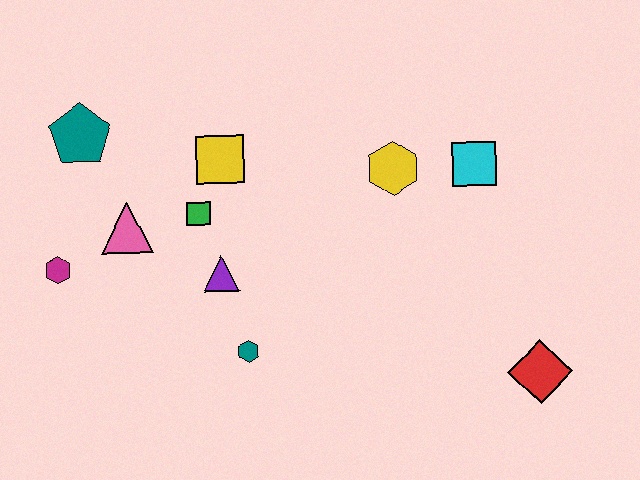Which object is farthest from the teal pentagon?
The red diamond is farthest from the teal pentagon.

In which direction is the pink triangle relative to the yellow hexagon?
The pink triangle is to the left of the yellow hexagon.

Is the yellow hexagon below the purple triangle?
No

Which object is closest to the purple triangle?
The green square is closest to the purple triangle.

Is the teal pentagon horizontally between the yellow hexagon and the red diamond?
No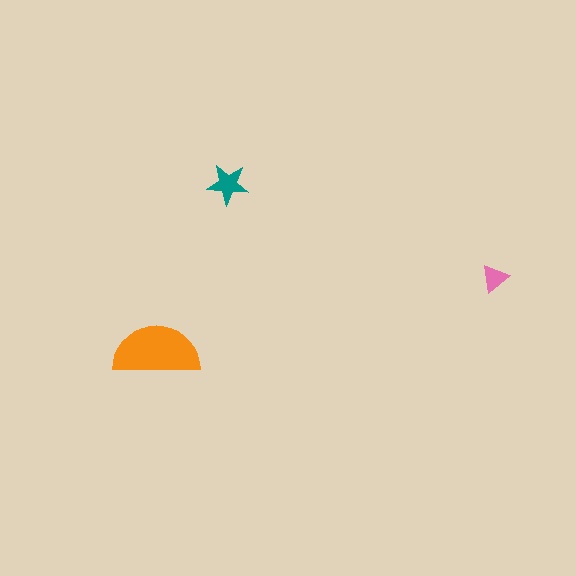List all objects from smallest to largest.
The pink triangle, the teal star, the orange semicircle.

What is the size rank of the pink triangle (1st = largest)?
3rd.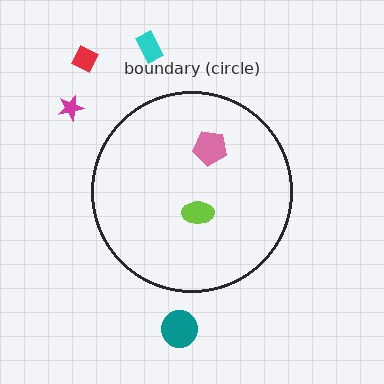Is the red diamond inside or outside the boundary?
Outside.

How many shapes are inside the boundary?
2 inside, 4 outside.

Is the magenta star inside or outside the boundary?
Outside.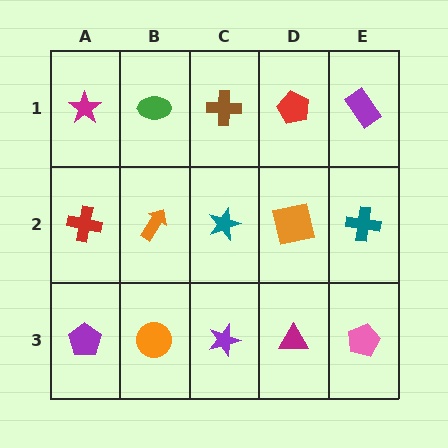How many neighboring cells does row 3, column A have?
2.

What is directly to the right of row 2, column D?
A teal cross.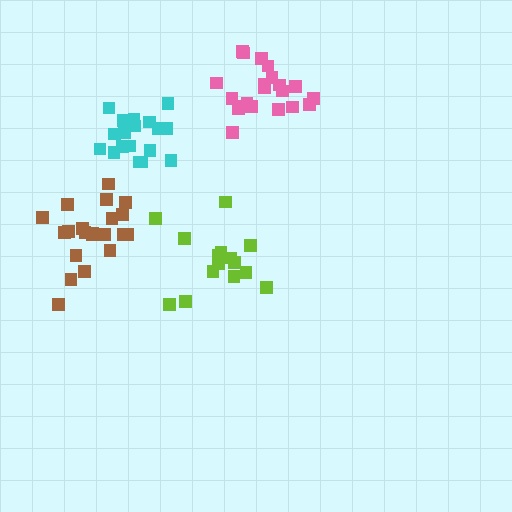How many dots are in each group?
Group 1: 15 dots, Group 2: 21 dots, Group 3: 18 dots, Group 4: 21 dots (75 total).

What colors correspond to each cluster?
The clusters are colored: lime, pink, cyan, brown.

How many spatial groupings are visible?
There are 4 spatial groupings.